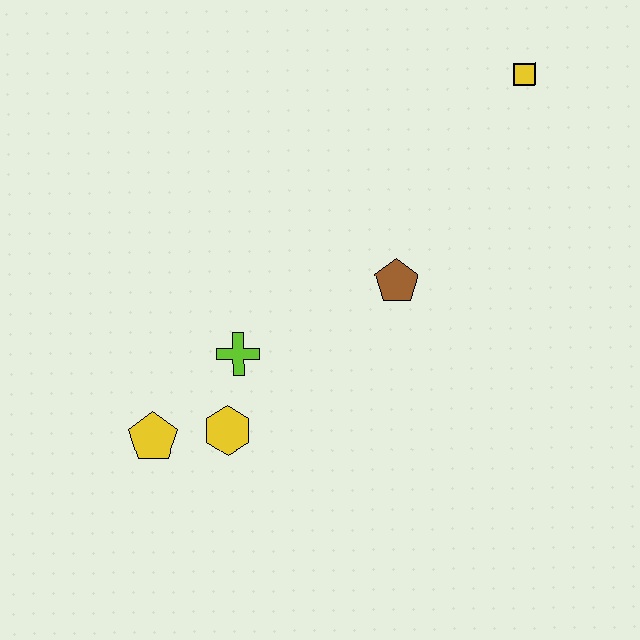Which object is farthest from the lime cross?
The yellow square is farthest from the lime cross.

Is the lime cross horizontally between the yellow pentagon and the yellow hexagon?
No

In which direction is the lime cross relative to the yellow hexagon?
The lime cross is above the yellow hexagon.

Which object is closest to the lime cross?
The yellow hexagon is closest to the lime cross.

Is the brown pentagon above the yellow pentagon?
Yes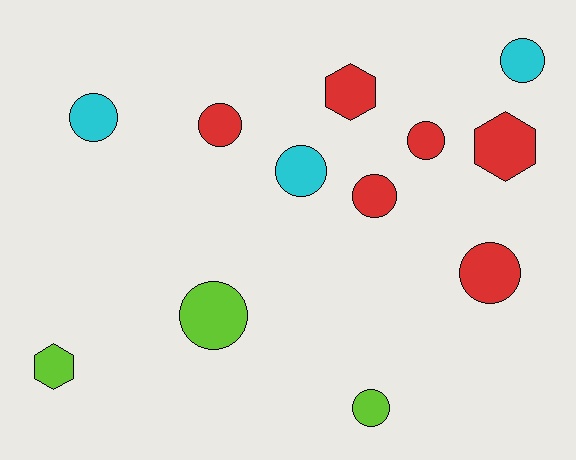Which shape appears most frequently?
Circle, with 9 objects.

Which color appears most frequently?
Red, with 6 objects.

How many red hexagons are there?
There are 2 red hexagons.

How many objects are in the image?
There are 12 objects.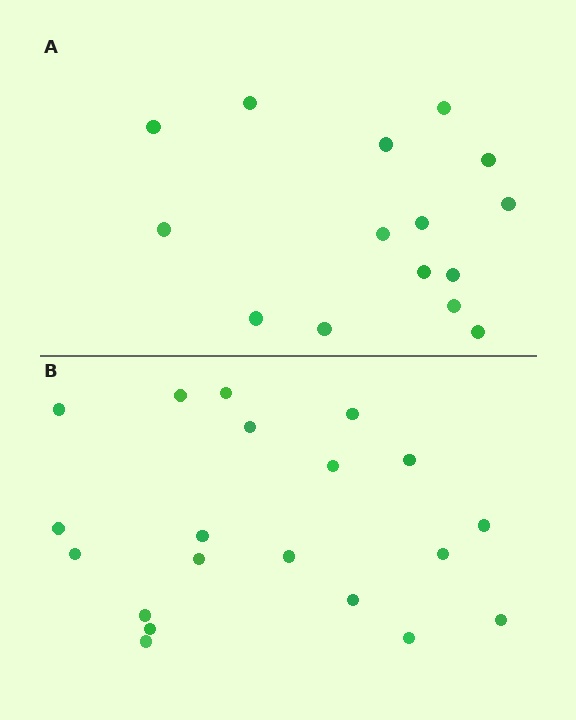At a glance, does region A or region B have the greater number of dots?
Region B (the bottom region) has more dots.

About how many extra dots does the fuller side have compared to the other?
Region B has about 5 more dots than region A.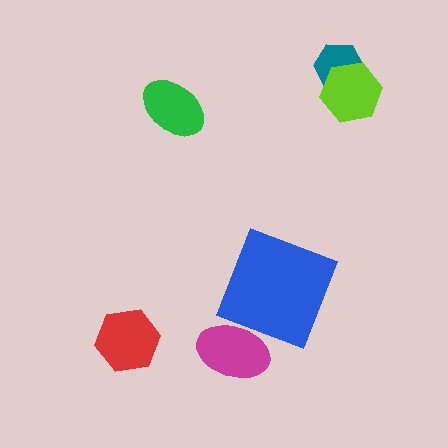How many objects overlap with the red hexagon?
0 objects overlap with the red hexagon.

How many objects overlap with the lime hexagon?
1 object overlaps with the lime hexagon.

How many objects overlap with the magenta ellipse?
0 objects overlap with the magenta ellipse.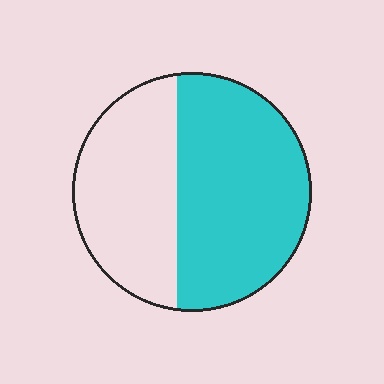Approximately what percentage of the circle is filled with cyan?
Approximately 60%.